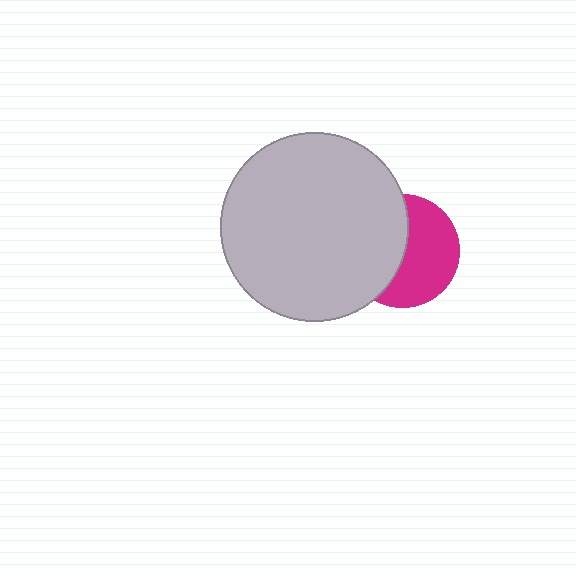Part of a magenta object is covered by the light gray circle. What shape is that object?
It is a circle.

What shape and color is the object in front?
The object in front is a light gray circle.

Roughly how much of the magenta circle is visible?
About half of it is visible (roughly 53%).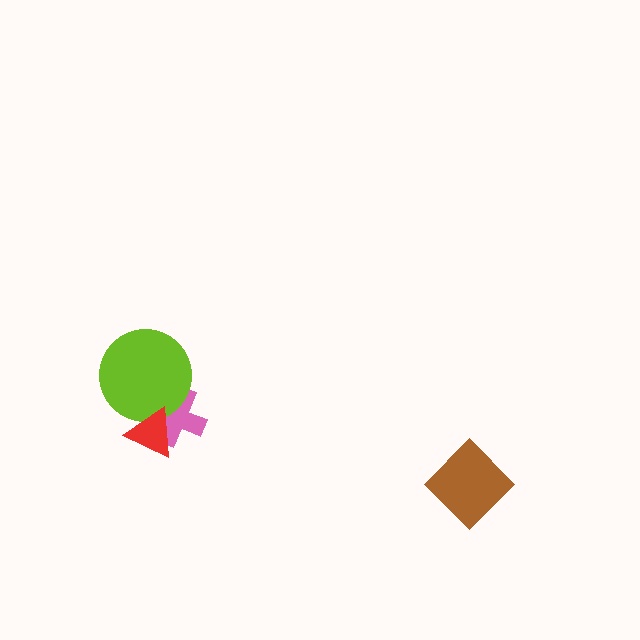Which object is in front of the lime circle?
The red triangle is in front of the lime circle.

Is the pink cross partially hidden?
Yes, it is partially covered by another shape.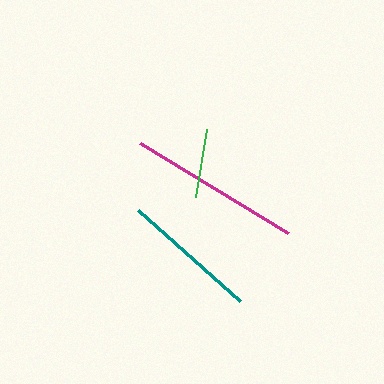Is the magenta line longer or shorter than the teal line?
The magenta line is longer than the teal line.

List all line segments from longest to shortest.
From longest to shortest: magenta, teal, green.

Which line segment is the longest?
The magenta line is the longest at approximately 173 pixels.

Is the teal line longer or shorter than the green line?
The teal line is longer than the green line.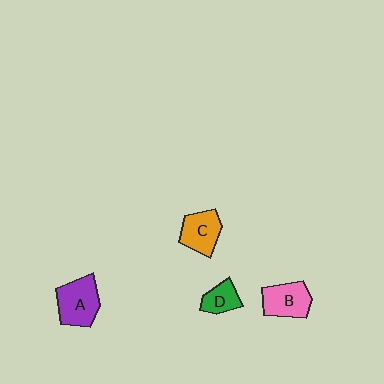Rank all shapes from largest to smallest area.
From largest to smallest: A (purple), B (pink), C (orange), D (green).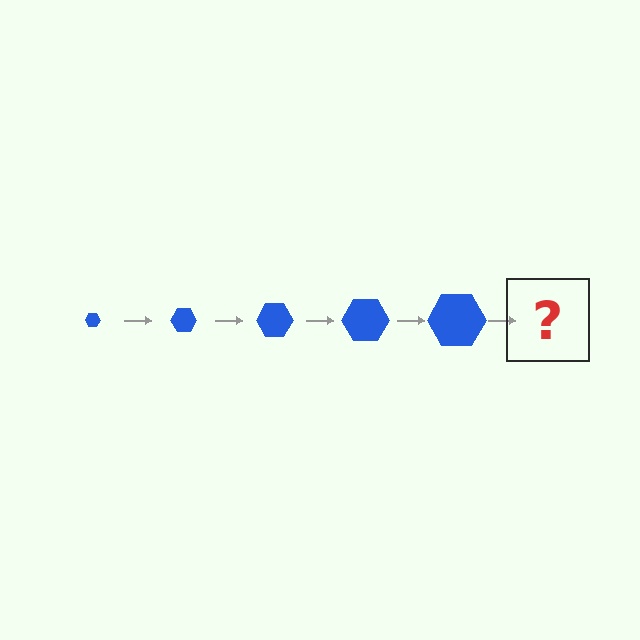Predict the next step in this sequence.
The next step is a blue hexagon, larger than the previous one.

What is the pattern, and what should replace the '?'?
The pattern is that the hexagon gets progressively larger each step. The '?' should be a blue hexagon, larger than the previous one.